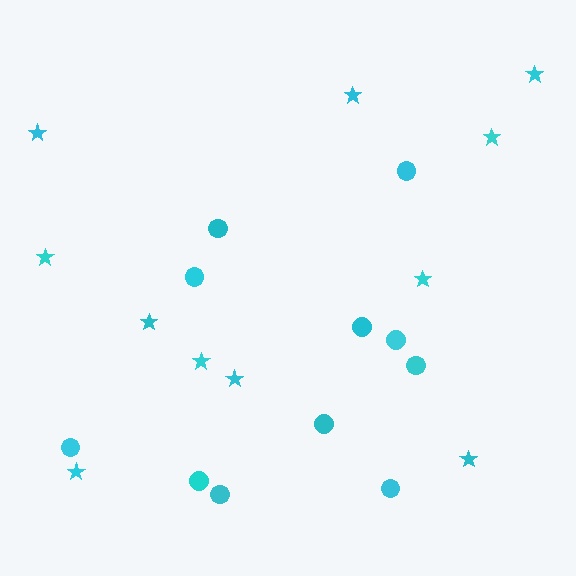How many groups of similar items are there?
There are 2 groups: one group of stars (11) and one group of circles (11).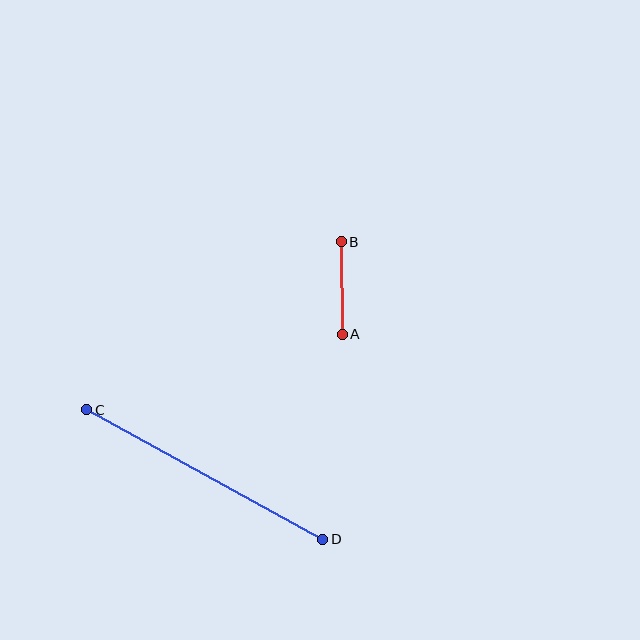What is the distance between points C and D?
The distance is approximately 269 pixels.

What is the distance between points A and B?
The distance is approximately 92 pixels.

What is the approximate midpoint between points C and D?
The midpoint is at approximately (205, 474) pixels.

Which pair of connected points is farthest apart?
Points C and D are farthest apart.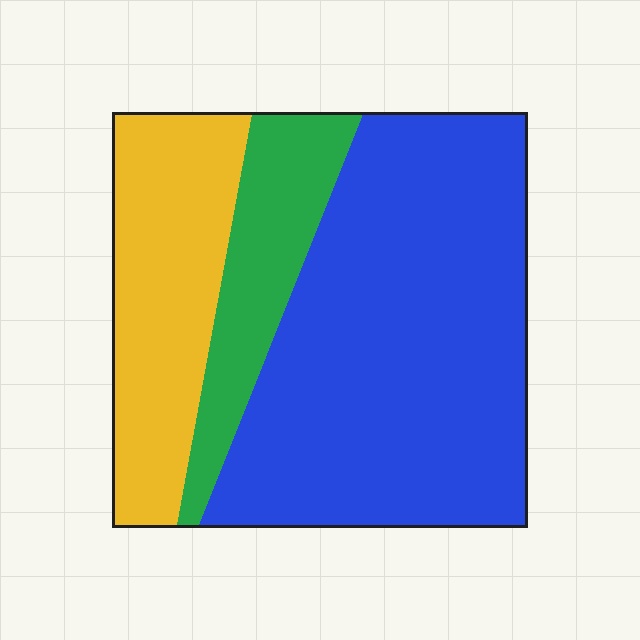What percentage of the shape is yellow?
Yellow covers roughly 25% of the shape.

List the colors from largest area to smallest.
From largest to smallest: blue, yellow, green.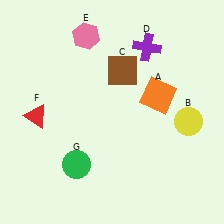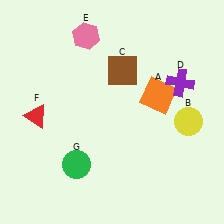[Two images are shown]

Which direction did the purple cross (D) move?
The purple cross (D) moved down.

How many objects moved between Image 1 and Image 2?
1 object moved between the two images.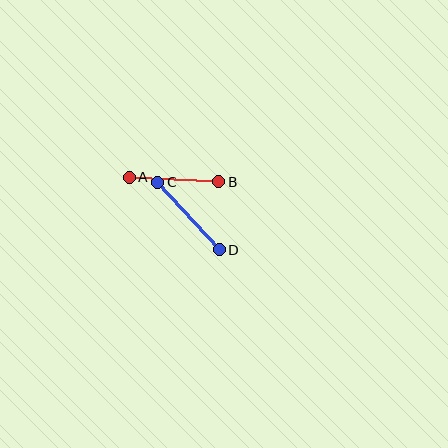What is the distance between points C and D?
The distance is approximately 91 pixels.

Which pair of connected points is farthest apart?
Points C and D are farthest apart.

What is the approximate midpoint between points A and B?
The midpoint is at approximately (174, 180) pixels.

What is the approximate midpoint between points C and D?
The midpoint is at approximately (189, 216) pixels.